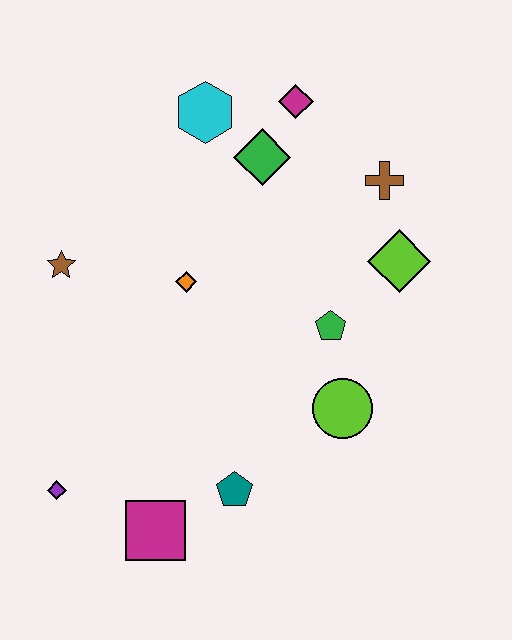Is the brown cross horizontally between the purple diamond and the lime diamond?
Yes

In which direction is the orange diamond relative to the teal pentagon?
The orange diamond is above the teal pentagon.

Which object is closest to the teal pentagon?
The magenta square is closest to the teal pentagon.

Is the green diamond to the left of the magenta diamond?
Yes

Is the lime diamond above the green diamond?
No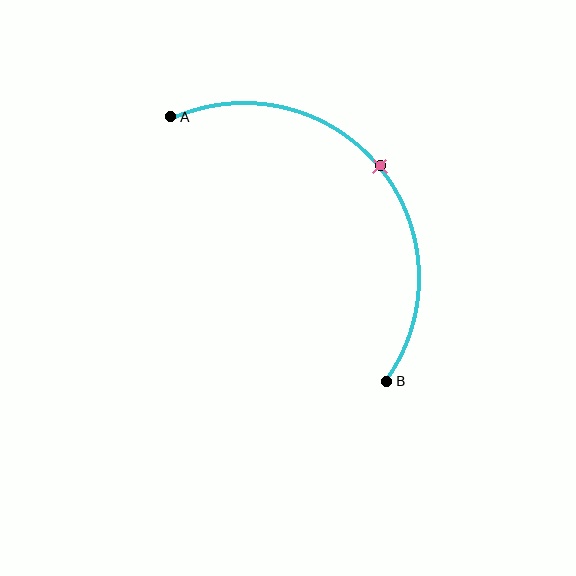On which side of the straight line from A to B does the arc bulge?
The arc bulges above and to the right of the straight line connecting A and B.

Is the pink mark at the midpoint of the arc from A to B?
Yes. The pink mark lies on the arc at equal arc-length from both A and B — it is the arc midpoint.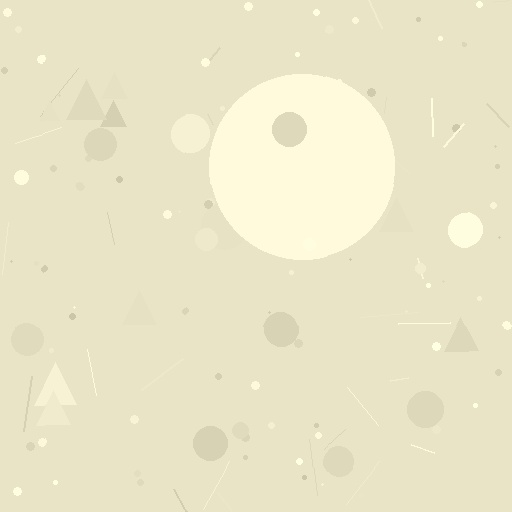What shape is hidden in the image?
A circle is hidden in the image.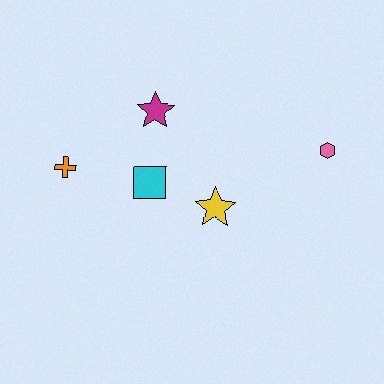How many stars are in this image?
There are 2 stars.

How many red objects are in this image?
There are no red objects.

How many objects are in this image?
There are 5 objects.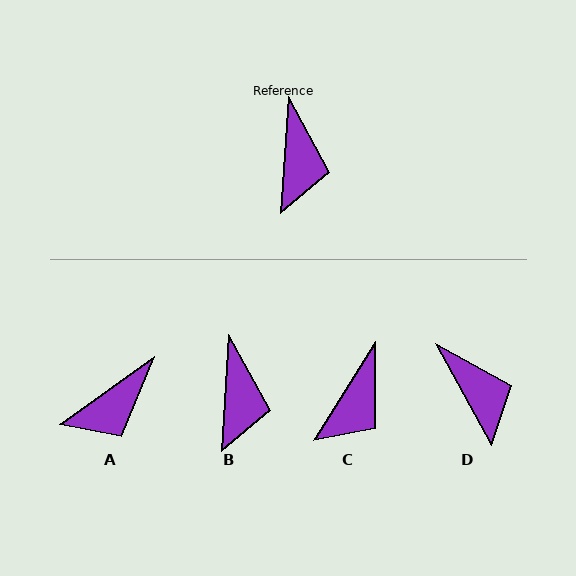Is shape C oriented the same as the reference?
No, it is off by about 28 degrees.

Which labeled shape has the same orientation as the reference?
B.